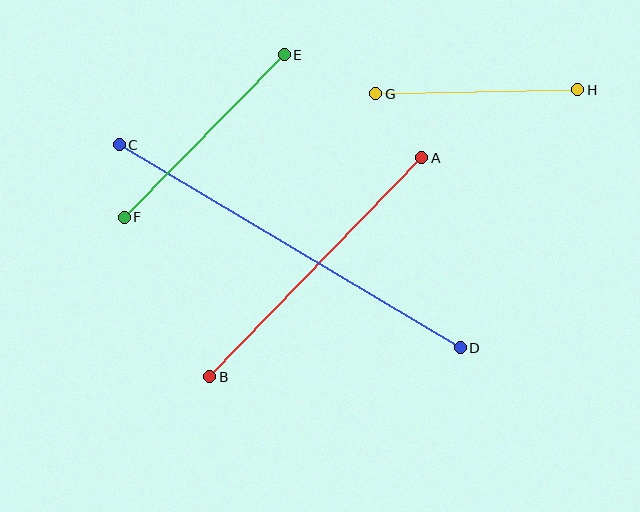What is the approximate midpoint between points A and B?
The midpoint is at approximately (316, 267) pixels.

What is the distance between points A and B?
The distance is approximately 305 pixels.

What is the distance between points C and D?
The distance is approximately 397 pixels.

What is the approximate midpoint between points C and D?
The midpoint is at approximately (290, 246) pixels.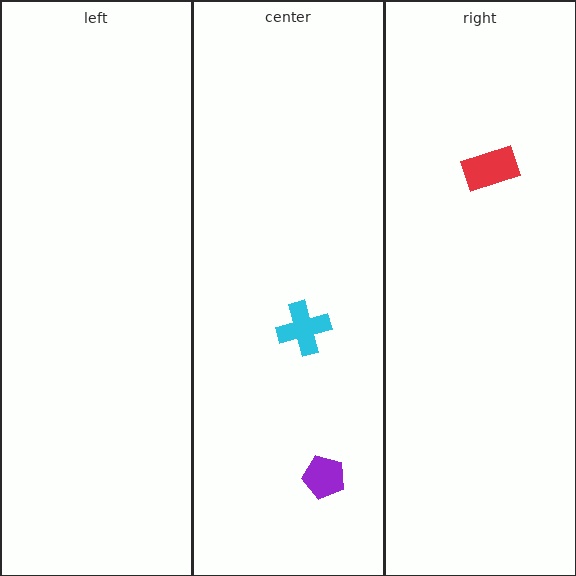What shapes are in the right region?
The red rectangle.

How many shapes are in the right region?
1.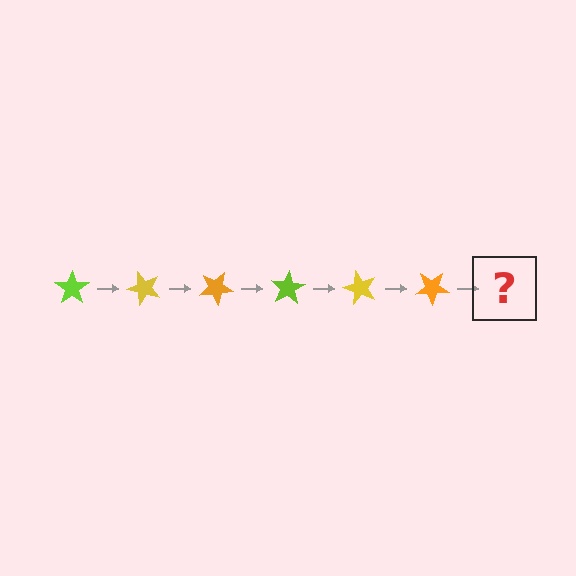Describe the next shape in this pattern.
It should be a lime star, rotated 300 degrees from the start.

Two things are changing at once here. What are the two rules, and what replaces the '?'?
The two rules are that it rotates 50 degrees each step and the color cycles through lime, yellow, and orange. The '?' should be a lime star, rotated 300 degrees from the start.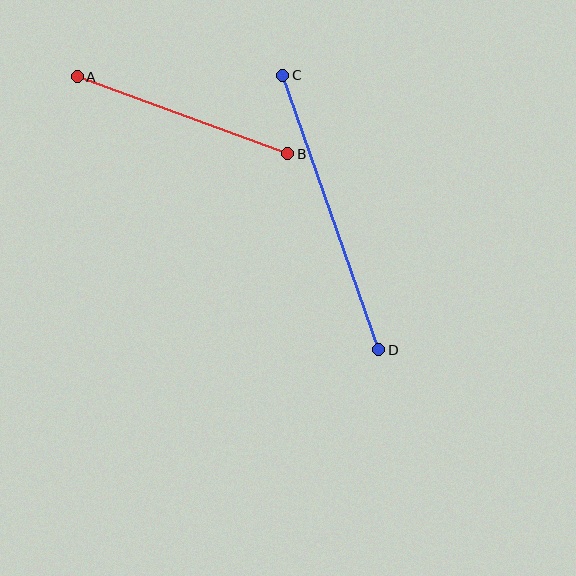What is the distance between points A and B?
The distance is approximately 224 pixels.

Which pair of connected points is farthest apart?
Points C and D are farthest apart.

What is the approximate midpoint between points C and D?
The midpoint is at approximately (331, 213) pixels.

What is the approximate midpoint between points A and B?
The midpoint is at approximately (182, 115) pixels.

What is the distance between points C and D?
The distance is approximately 291 pixels.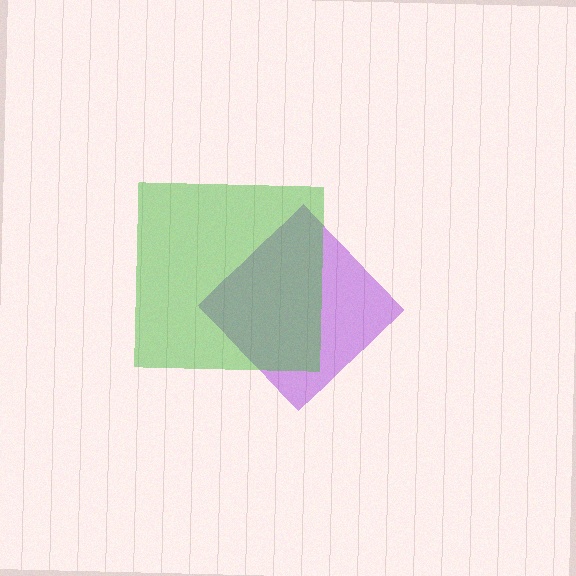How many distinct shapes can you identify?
There are 2 distinct shapes: a purple diamond, a green square.